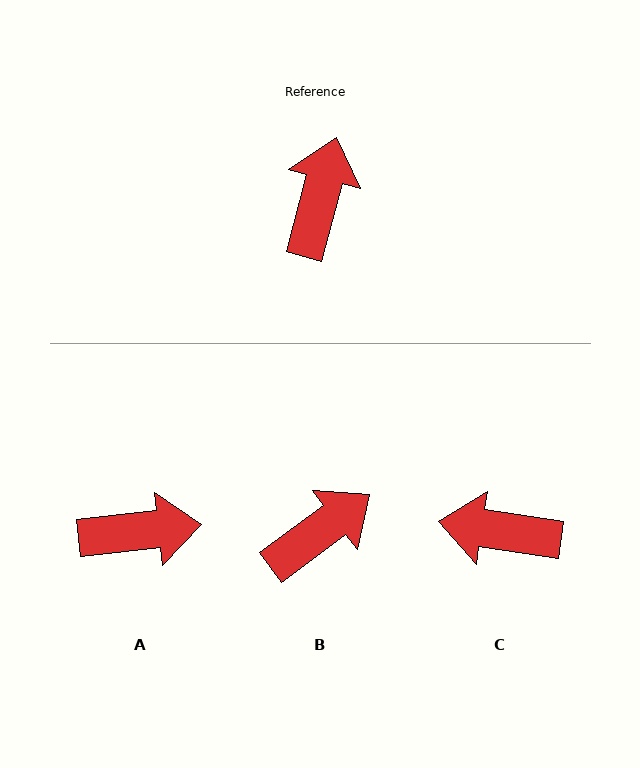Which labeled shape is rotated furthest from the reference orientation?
C, about 97 degrees away.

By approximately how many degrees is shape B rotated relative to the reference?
Approximately 38 degrees clockwise.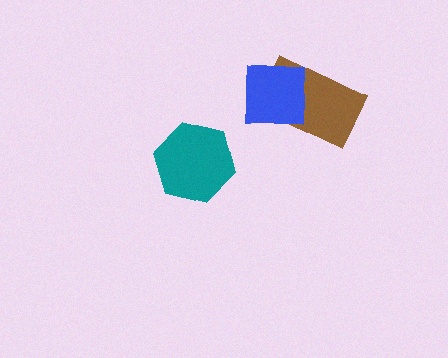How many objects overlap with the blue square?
1 object overlaps with the blue square.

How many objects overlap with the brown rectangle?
1 object overlaps with the brown rectangle.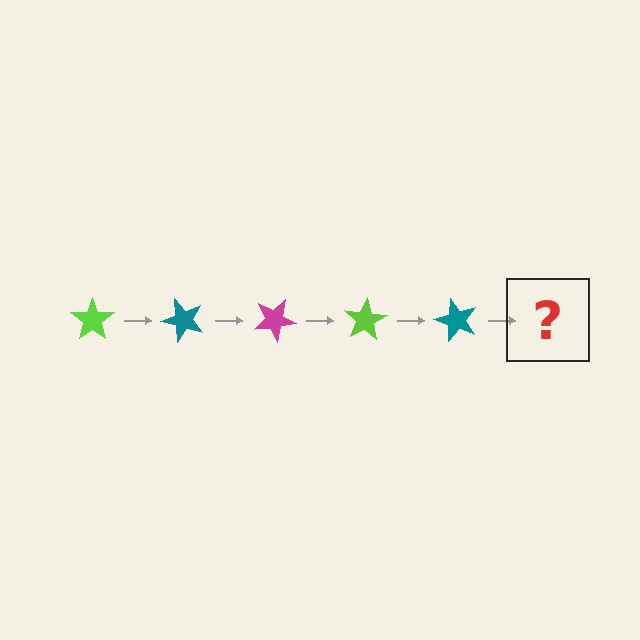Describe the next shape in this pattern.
It should be a magenta star, rotated 250 degrees from the start.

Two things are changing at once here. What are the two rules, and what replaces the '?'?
The two rules are that it rotates 50 degrees each step and the color cycles through lime, teal, and magenta. The '?' should be a magenta star, rotated 250 degrees from the start.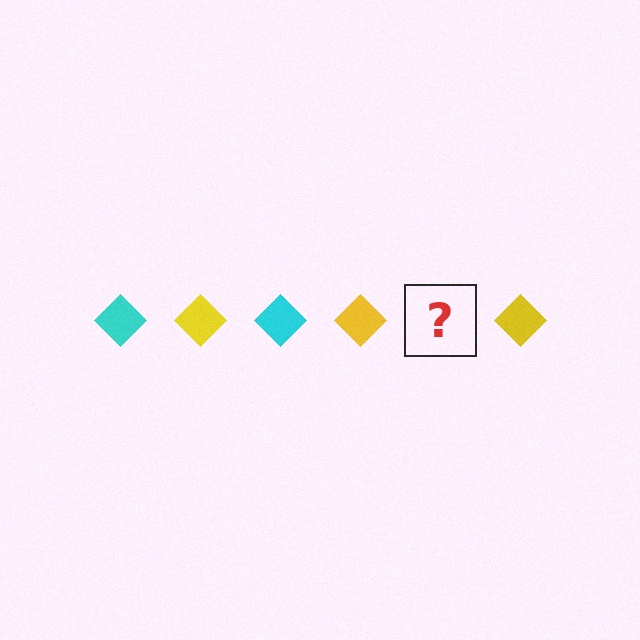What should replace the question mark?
The question mark should be replaced with a cyan diamond.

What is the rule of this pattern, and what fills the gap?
The rule is that the pattern cycles through cyan, yellow diamonds. The gap should be filled with a cyan diamond.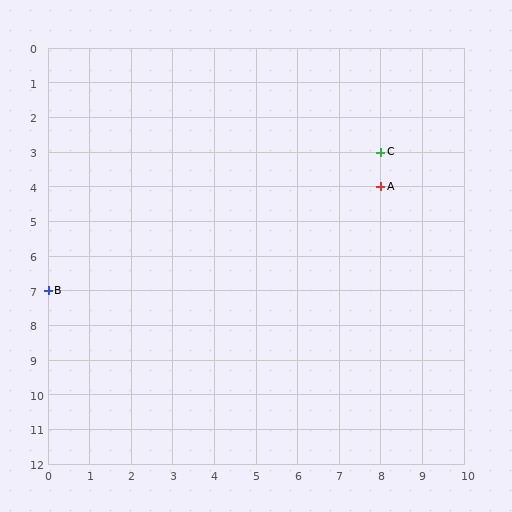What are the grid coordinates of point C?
Point C is at grid coordinates (8, 3).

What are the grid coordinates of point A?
Point A is at grid coordinates (8, 4).